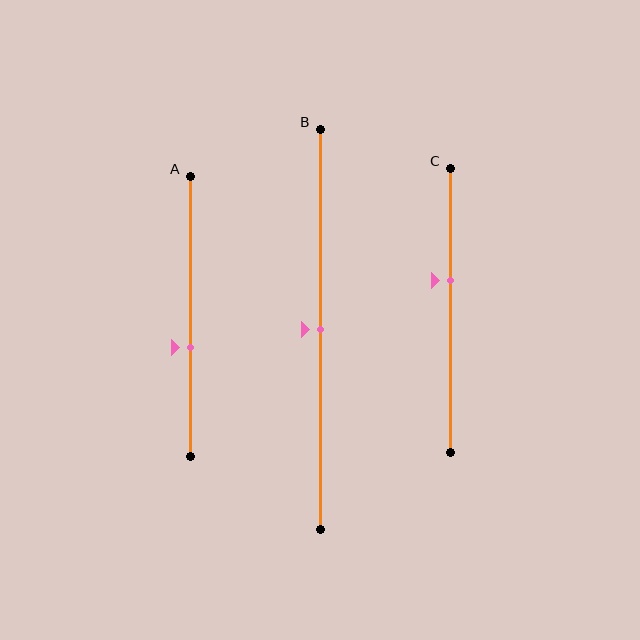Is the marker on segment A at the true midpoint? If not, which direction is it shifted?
No, the marker on segment A is shifted downward by about 11% of the segment length.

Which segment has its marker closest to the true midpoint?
Segment B has its marker closest to the true midpoint.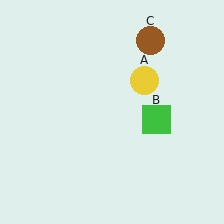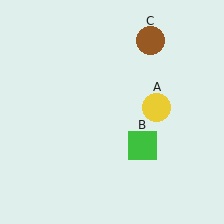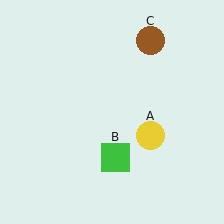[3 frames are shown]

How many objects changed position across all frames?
2 objects changed position: yellow circle (object A), green square (object B).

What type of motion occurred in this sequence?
The yellow circle (object A), green square (object B) rotated clockwise around the center of the scene.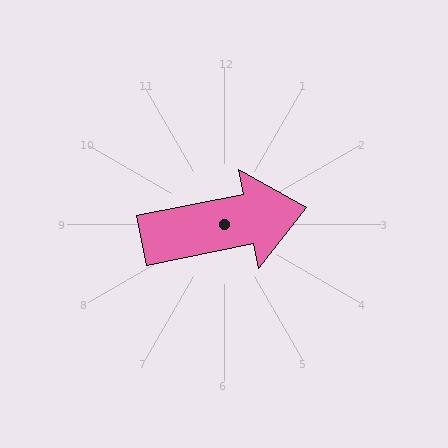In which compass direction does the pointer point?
East.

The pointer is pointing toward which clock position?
Roughly 3 o'clock.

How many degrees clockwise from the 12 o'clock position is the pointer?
Approximately 79 degrees.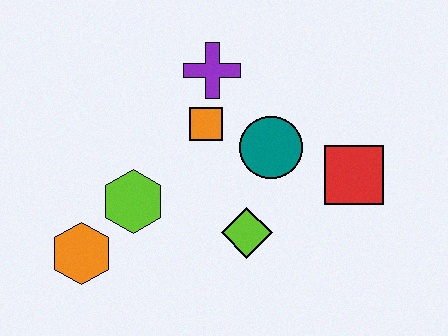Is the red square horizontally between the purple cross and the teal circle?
No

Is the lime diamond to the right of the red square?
No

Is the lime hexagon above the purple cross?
No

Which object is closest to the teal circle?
The orange square is closest to the teal circle.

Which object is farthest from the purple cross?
The orange hexagon is farthest from the purple cross.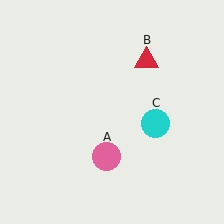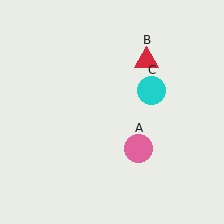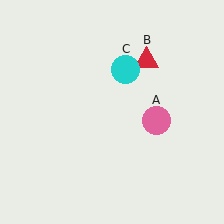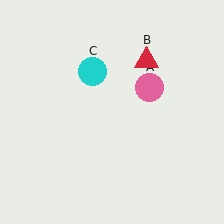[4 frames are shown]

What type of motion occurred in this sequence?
The pink circle (object A), cyan circle (object C) rotated counterclockwise around the center of the scene.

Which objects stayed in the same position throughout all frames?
Red triangle (object B) remained stationary.